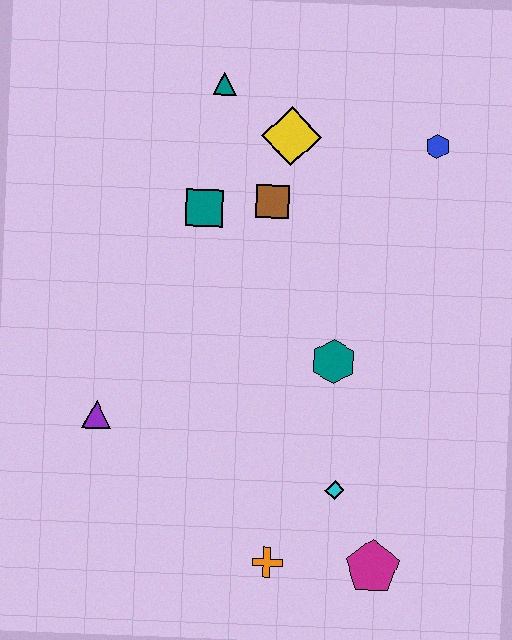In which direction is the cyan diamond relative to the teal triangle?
The cyan diamond is below the teal triangle.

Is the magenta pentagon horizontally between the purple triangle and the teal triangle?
No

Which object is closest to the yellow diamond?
The brown square is closest to the yellow diamond.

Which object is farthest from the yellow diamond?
The magenta pentagon is farthest from the yellow diamond.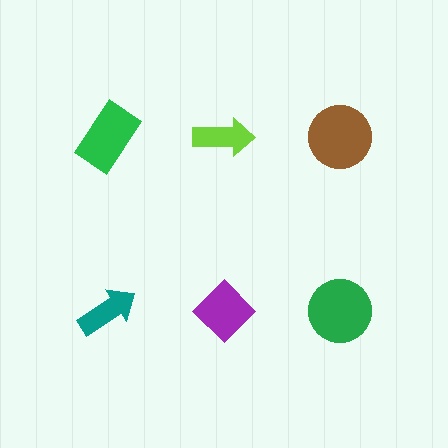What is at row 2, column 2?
A purple diamond.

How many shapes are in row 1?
3 shapes.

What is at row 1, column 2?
A lime arrow.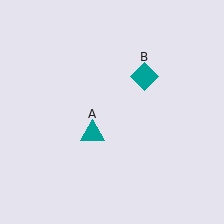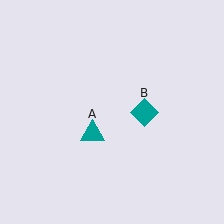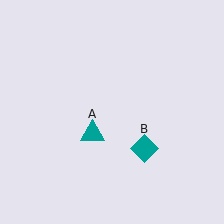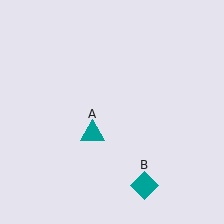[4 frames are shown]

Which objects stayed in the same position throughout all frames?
Teal triangle (object A) remained stationary.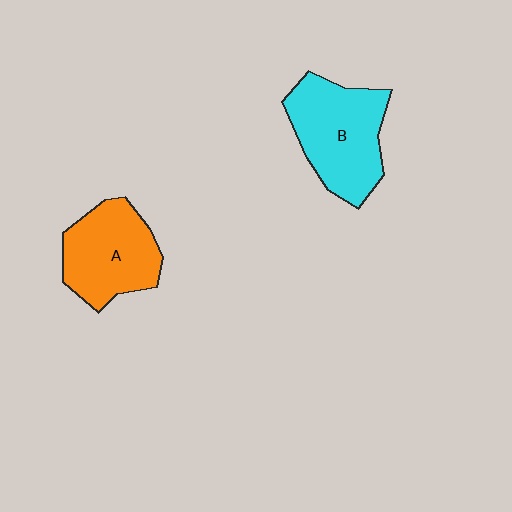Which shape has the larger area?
Shape B (cyan).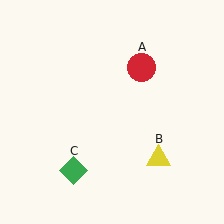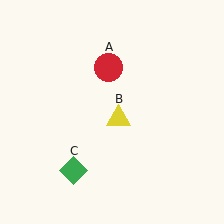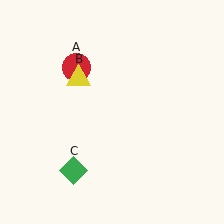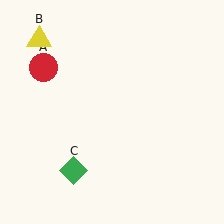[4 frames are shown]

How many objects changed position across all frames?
2 objects changed position: red circle (object A), yellow triangle (object B).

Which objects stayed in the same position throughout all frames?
Green diamond (object C) remained stationary.